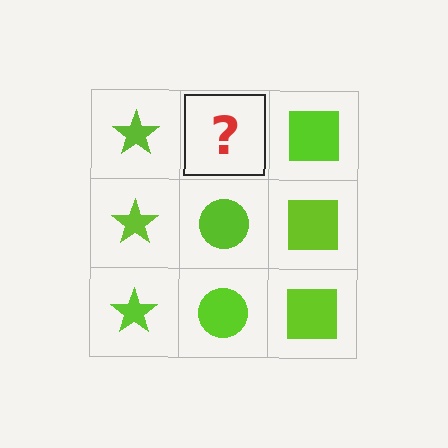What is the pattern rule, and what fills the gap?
The rule is that each column has a consistent shape. The gap should be filled with a lime circle.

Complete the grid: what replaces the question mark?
The question mark should be replaced with a lime circle.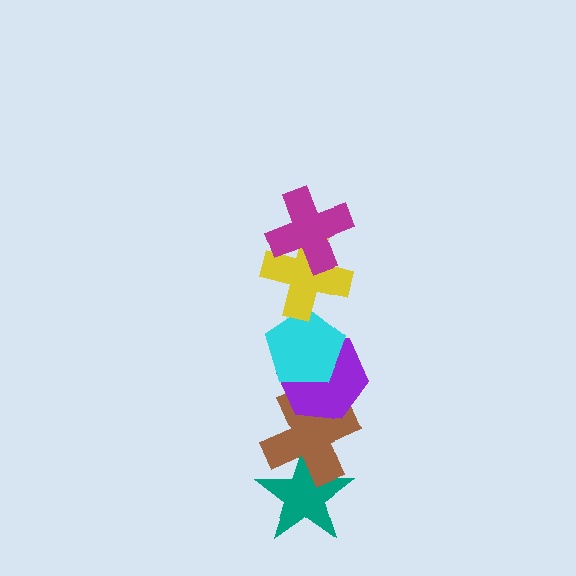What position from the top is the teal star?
The teal star is 6th from the top.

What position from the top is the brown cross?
The brown cross is 5th from the top.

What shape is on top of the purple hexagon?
The cyan pentagon is on top of the purple hexagon.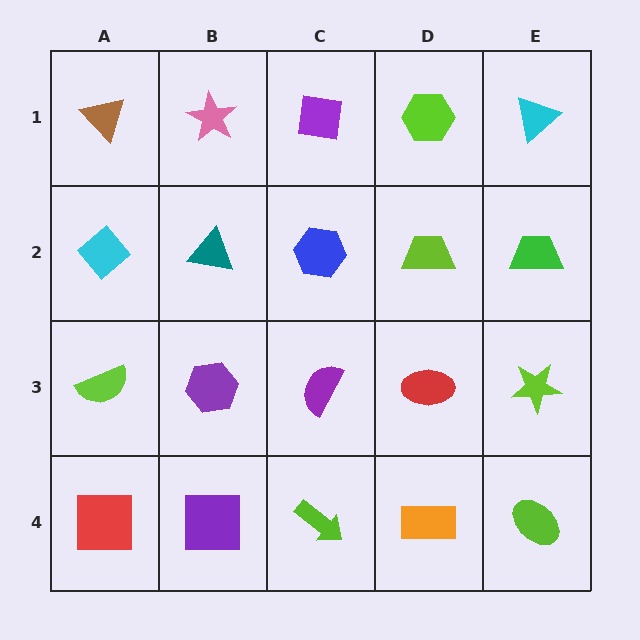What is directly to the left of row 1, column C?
A pink star.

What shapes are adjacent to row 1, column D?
A lime trapezoid (row 2, column D), a purple square (row 1, column C), a cyan triangle (row 1, column E).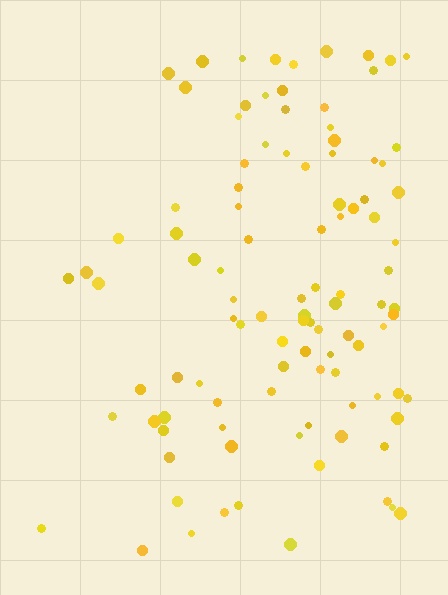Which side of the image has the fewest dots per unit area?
The left.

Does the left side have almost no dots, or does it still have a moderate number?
Still a moderate number, just noticeably fewer than the right.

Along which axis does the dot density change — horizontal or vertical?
Horizontal.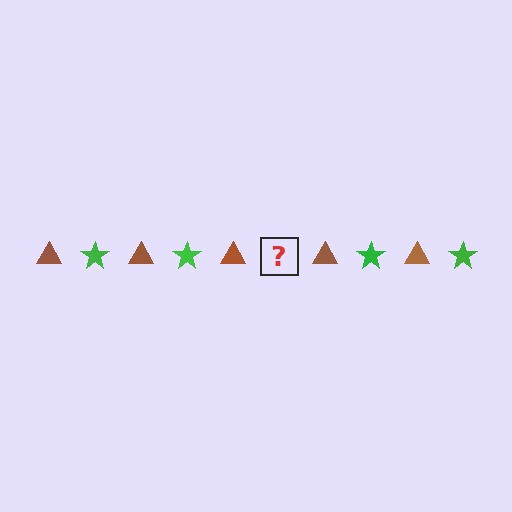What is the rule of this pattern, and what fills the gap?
The rule is that the pattern alternates between brown triangle and green star. The gap should be filled with a green star.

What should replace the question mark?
The question mark should be replaced with a green star.